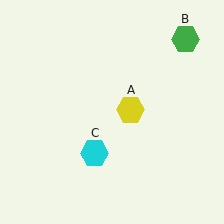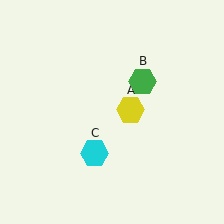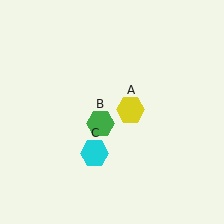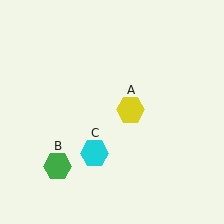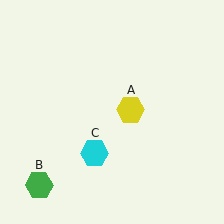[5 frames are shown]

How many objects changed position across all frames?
1 object changed position: green hexagon (object B).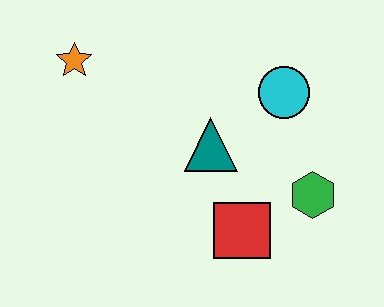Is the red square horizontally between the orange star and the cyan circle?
Yes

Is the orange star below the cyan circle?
No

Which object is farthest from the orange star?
The green hexagon is farthest from the orange star.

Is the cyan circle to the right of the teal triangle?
Yes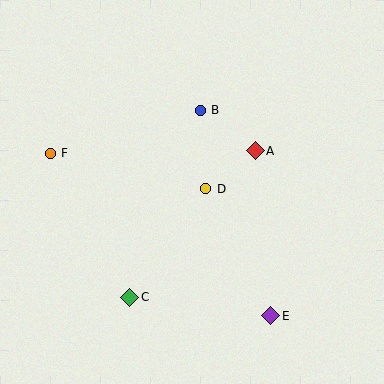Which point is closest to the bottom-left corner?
Point C is closest to the bottom-left corner.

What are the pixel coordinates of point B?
Point B is at (200, 110).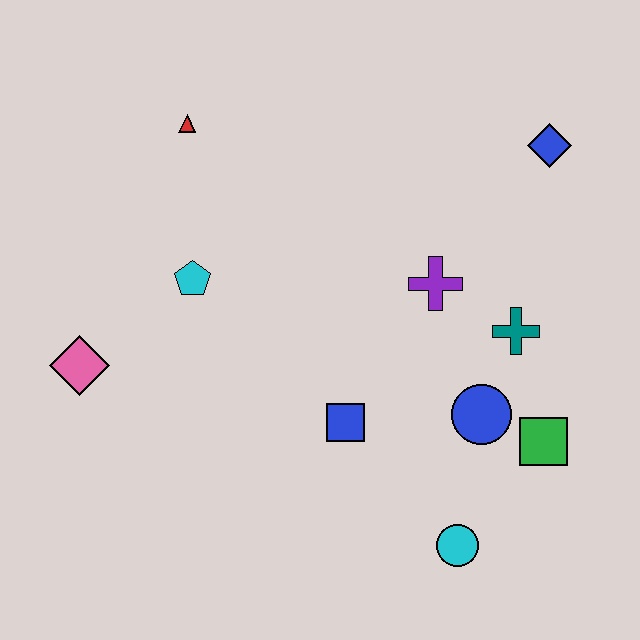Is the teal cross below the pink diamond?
No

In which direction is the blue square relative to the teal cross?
The blue square is to the left of the teal cross.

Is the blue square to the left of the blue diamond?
Yes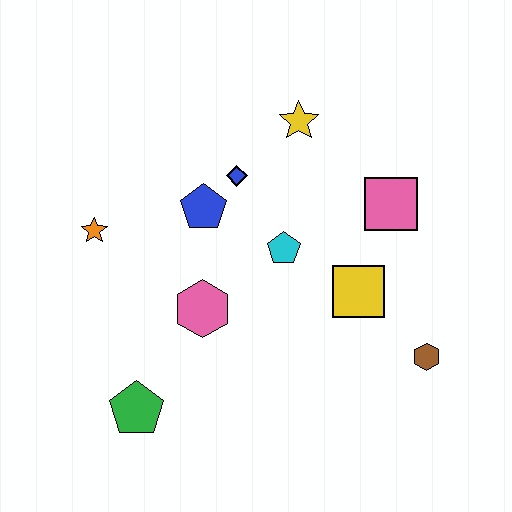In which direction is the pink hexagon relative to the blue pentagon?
The pink hexagon is below the blue pentagon.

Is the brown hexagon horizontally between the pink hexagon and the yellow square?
No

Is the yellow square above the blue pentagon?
No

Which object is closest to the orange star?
The blue pentagon is closest to the orange star.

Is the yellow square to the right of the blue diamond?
Yes